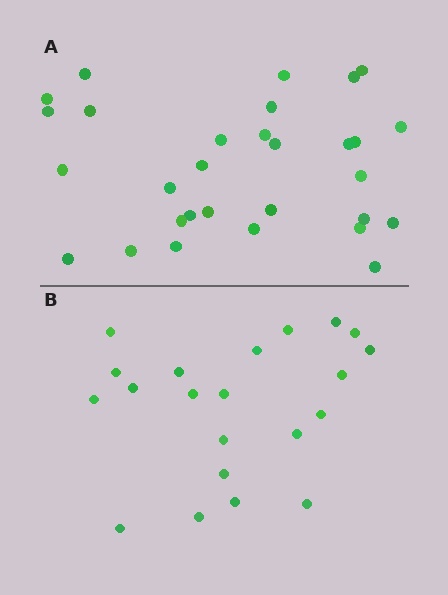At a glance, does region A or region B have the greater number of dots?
Region A (the top region) has more dots.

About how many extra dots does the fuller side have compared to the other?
Region A has roughly 8 or so more dots than region B.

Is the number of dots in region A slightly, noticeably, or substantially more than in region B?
Region A has noticeably more, but not dramatically so. The ratio is roughly 1.4 to 1.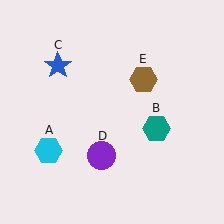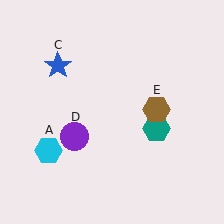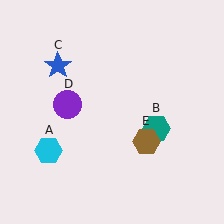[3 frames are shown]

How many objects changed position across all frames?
2 objects changed position: purple circle (object D), brown hexagon (object E).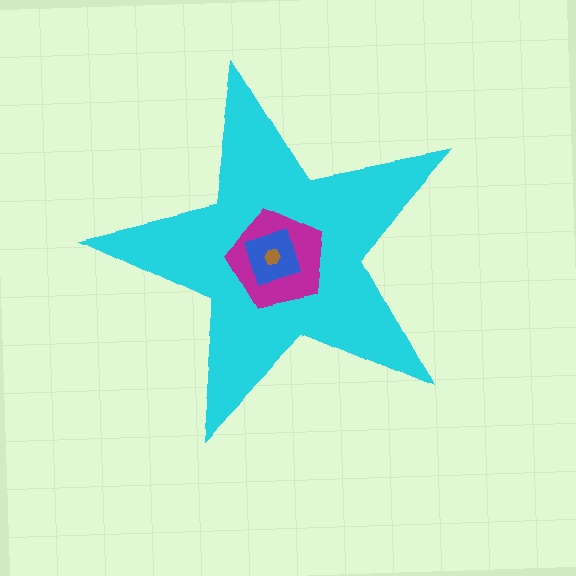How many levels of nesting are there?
4.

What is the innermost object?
The brown hexagon.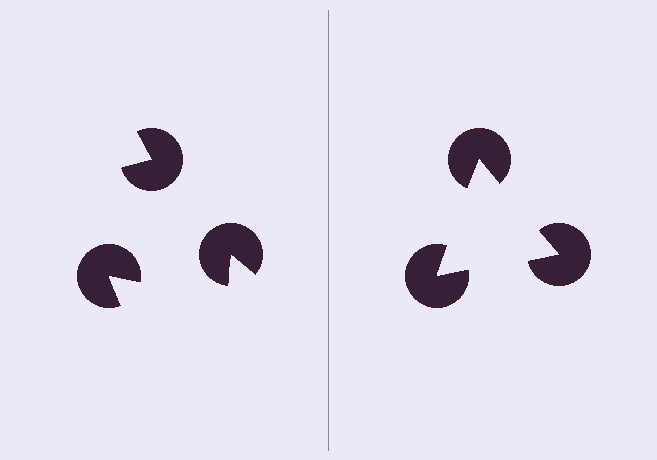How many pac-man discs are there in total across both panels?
6 — 3 on each side.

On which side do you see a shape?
An illusory triangle appears on the right side. On the left side the wedge cuts are rotated, so no coherent shape forms.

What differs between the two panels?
The pac-man discs are positioned identically on both sides; only the wedge orientations differ. On the right they align to a triangle; on the left they are misaligned.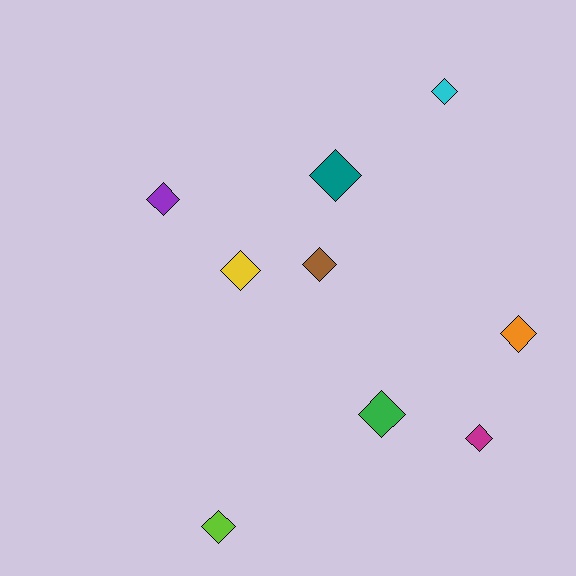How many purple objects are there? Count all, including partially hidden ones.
There is 1 purple object.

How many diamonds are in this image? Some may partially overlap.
There are 9 diamonds.